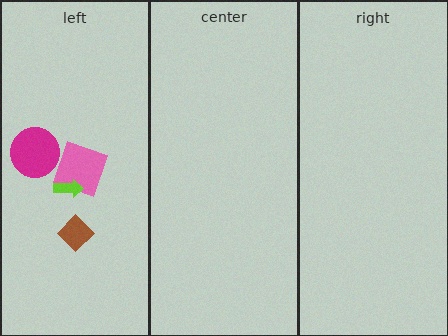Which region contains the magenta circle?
The left region.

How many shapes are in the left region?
4.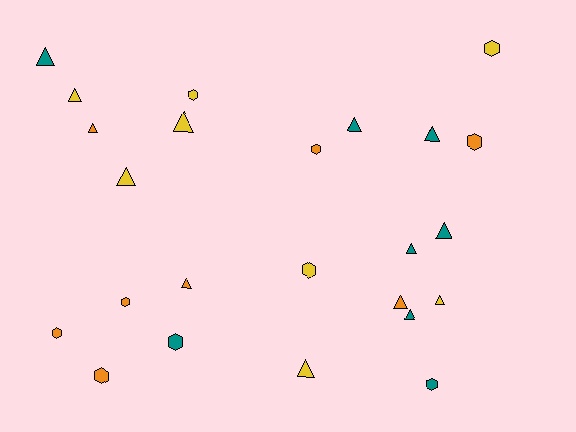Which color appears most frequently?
Orange, with 8 objects.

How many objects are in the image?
There are 24 objects.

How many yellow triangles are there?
There are 5 yellow triangles.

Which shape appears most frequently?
Triangle, with 14 objects.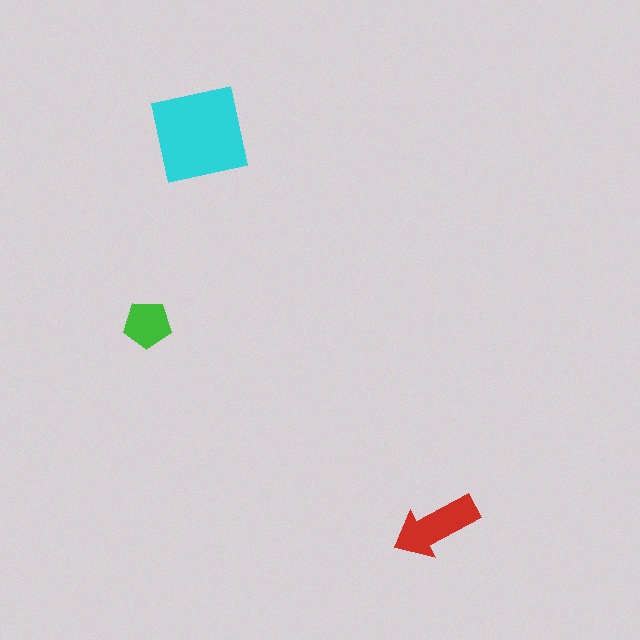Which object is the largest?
The cyan square.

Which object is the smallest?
The green pentagon.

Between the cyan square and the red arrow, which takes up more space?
The cyan square.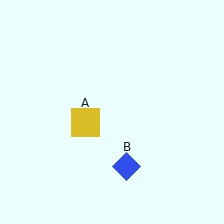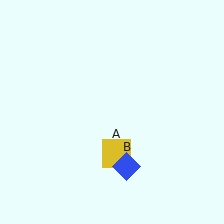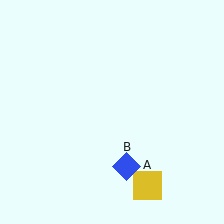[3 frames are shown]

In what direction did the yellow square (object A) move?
The yellow square (object A) moved down and to the right.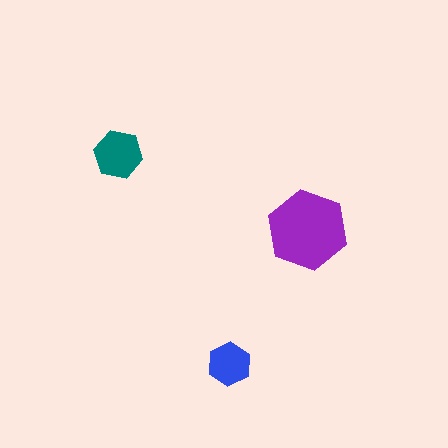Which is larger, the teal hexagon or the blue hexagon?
The teal one.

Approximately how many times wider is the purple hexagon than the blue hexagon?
About 2 times wider.